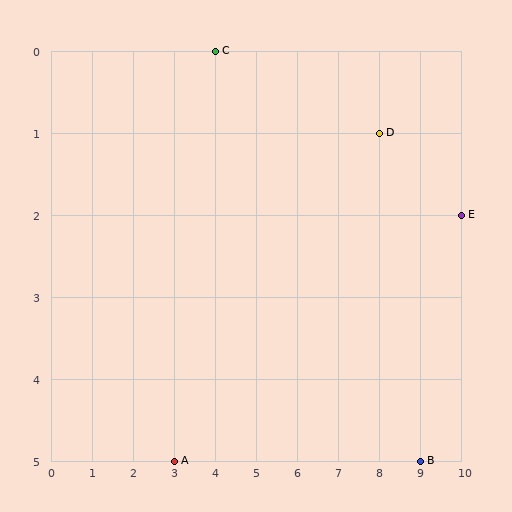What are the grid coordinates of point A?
Point A is at grid coordinates (3, 5).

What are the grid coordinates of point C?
Point C is at grid coordinates (4, 0).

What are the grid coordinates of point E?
Point E is at grid coordinates (10, 2).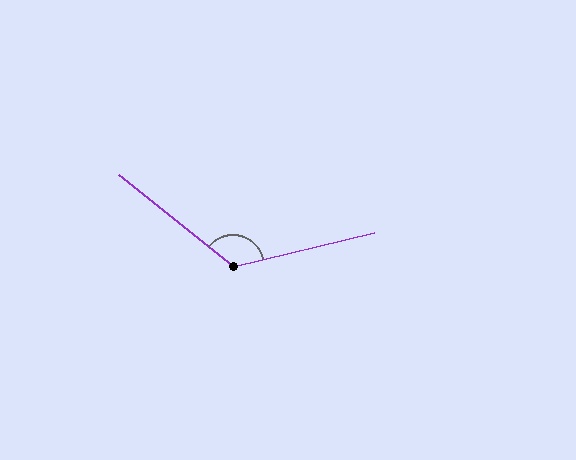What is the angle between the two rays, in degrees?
Approximately 128 degrees.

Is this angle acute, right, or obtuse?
It is obtuse.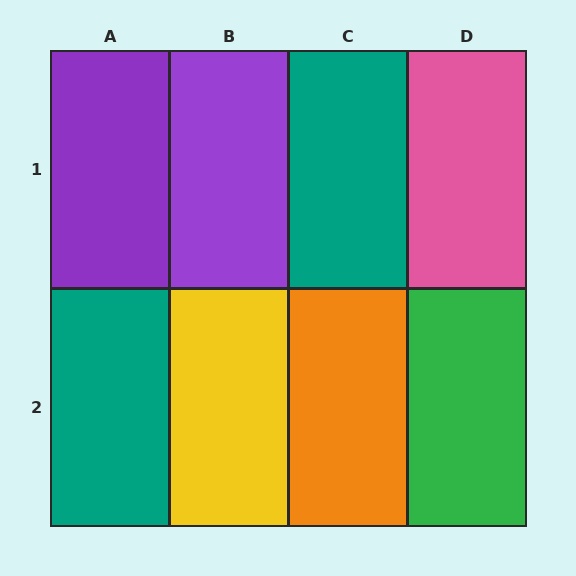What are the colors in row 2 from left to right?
Teal, yellow, orange, green.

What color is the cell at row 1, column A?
Purple.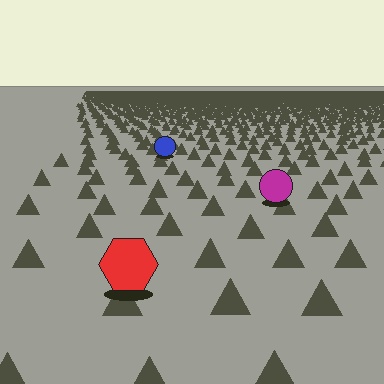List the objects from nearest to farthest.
From nearest to farthest: the red hexagon, the magenta circle, the blue circle.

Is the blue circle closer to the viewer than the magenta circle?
No. The magenta circle is closer — you can tell from the texture gradient: the ground texture is coarser near it.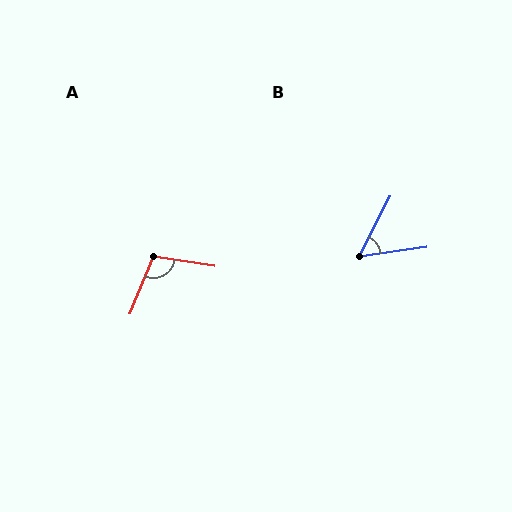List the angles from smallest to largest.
B (55°), A (104°).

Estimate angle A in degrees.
Approximately 104 degrees.